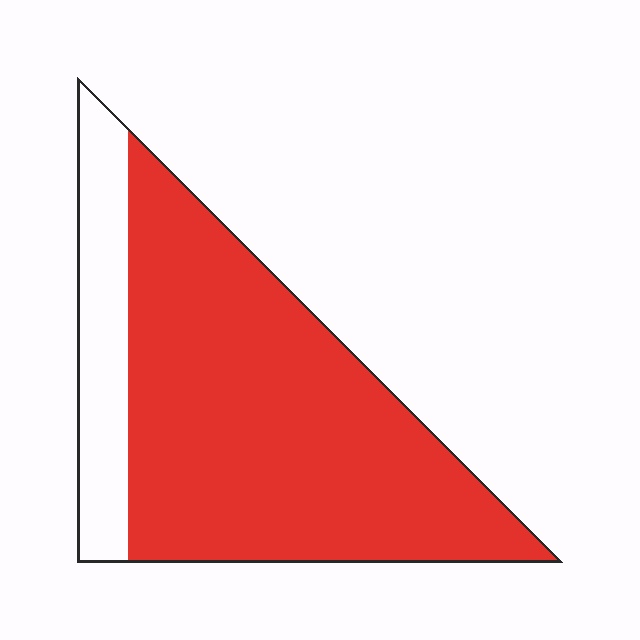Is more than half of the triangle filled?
Yes.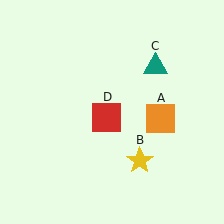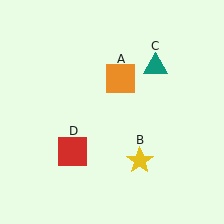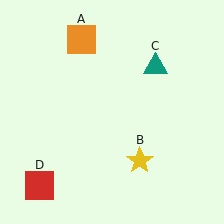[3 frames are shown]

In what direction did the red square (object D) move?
The red square (object D) moved down and to the left.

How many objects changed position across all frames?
2 objects changed position: orange square (object A), red square (object D).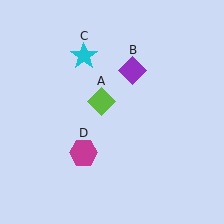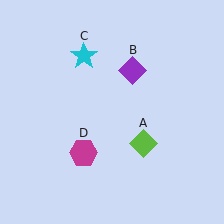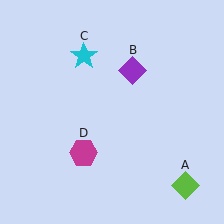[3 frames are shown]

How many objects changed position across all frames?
1 object changed position: lime diamond (object A).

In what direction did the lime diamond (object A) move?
The lime diamond (object A) moved down and to the right.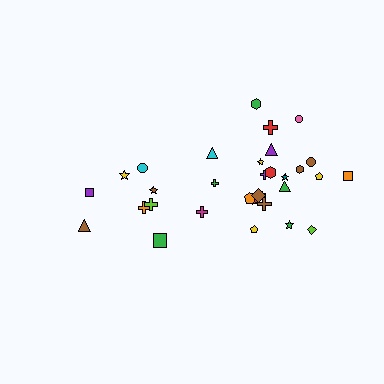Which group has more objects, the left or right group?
The right group.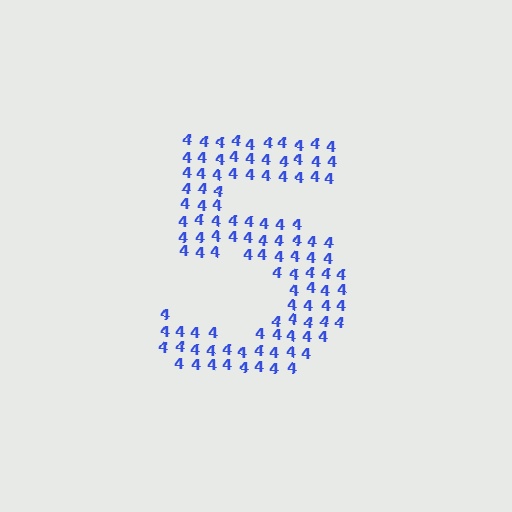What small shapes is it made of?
It is made of small digit 4's.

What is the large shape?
The large shape is the digit 5.